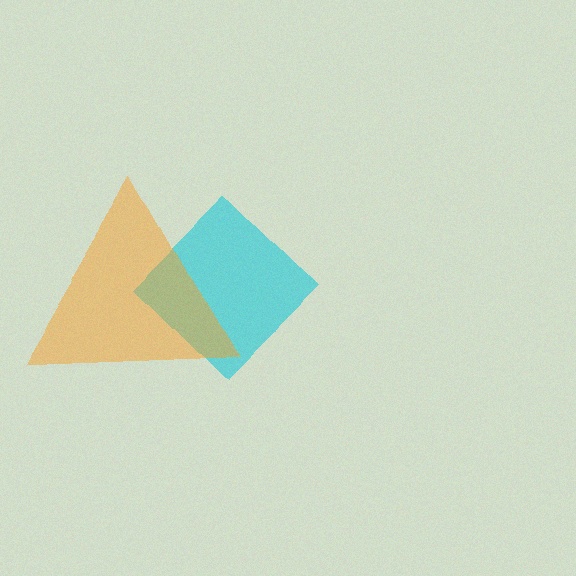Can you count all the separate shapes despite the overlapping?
Yes, there are 2 separate shapes.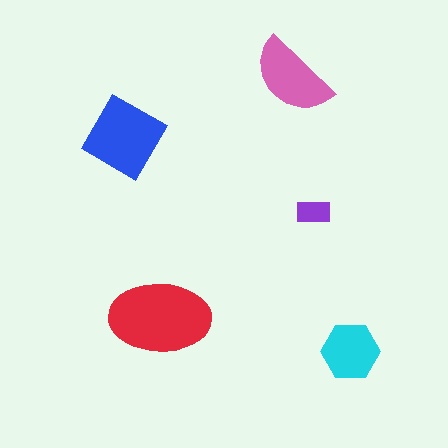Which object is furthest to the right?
The cyan hexagon is rightmost.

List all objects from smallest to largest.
The purple rectangle, the cyan hexagon, the pink semicircle, the blue diamond, the red ellipse.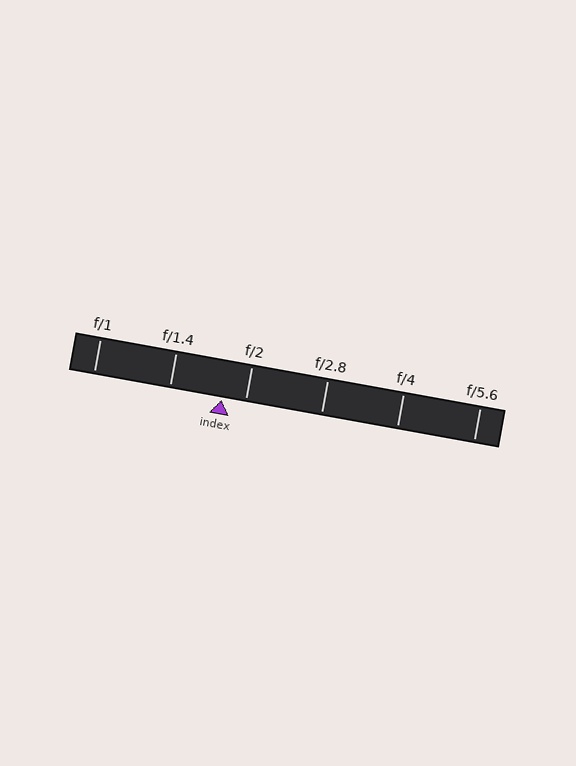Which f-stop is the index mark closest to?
The index mark is closest to f/2.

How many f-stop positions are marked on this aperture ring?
There are 6 f-stop positions marked.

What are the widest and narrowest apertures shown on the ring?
The widest aperture shown is f/1 and the narrowest is f/5.6.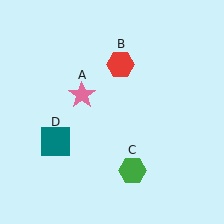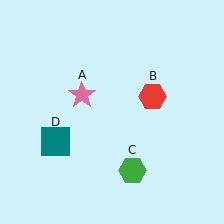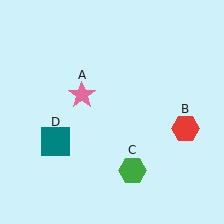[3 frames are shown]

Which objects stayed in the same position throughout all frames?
Pink star (object A) and green hexagon (object C) and teal square (object D) remained stationary.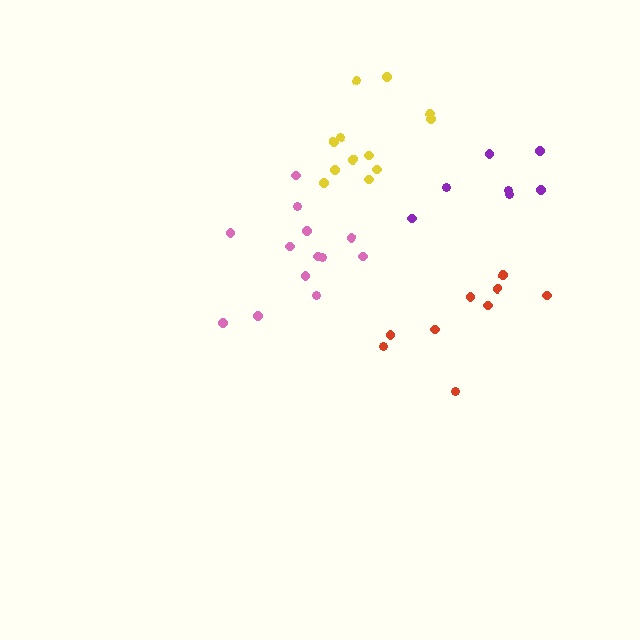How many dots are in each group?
Group 1: 7 dots, Group 2: 12 dots, Group 3: 9 dots, Group 4: 13 dots (41 total).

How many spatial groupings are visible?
There are 4 spatial groupings.